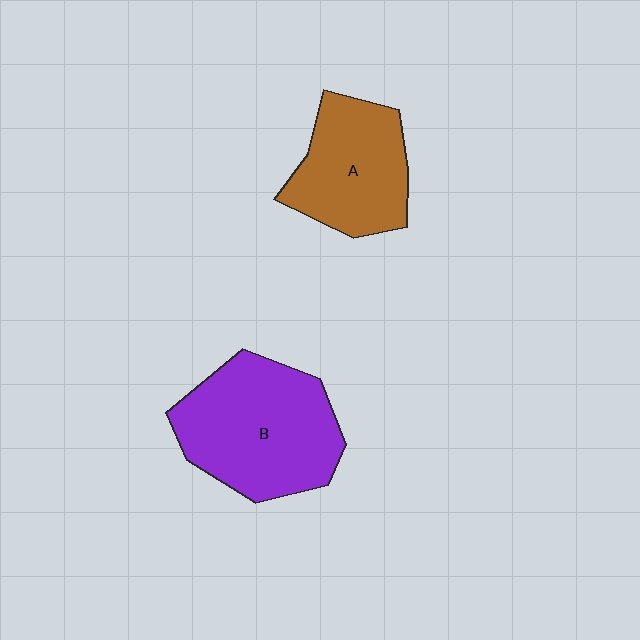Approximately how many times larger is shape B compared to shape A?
Approximately 1.4 times.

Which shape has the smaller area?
Shape A (brown).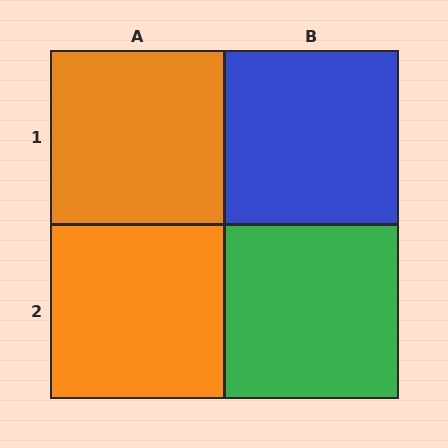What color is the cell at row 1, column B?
Blue.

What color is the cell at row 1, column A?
Orange.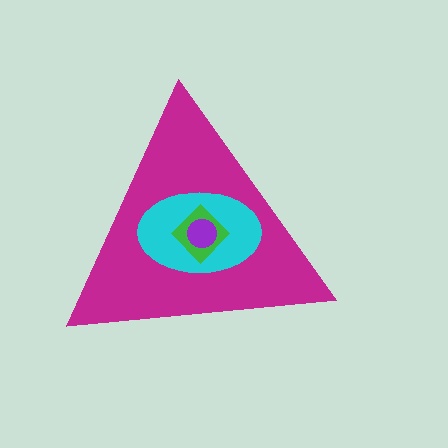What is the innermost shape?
The purple circle.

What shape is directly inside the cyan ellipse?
The green diamond.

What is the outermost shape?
The magenta triangle.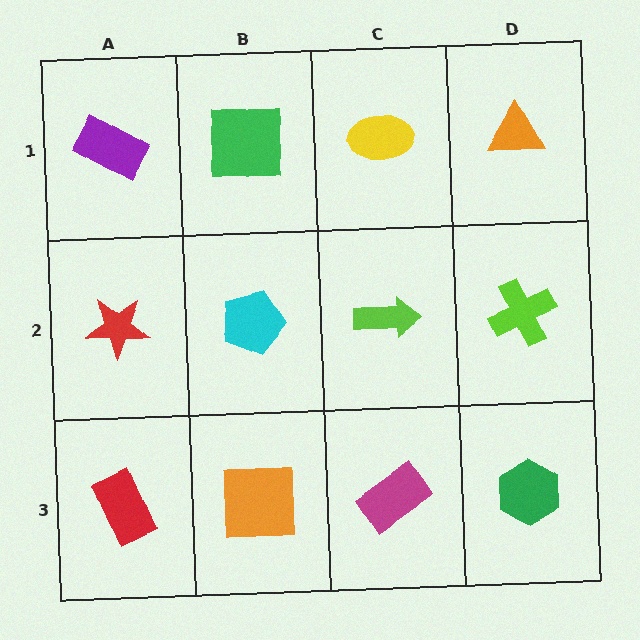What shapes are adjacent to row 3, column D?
A lime cross (row 2, column D), a magenta rectangle (row 3, column C).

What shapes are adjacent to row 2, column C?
A yellow ellipse (row 1, column C), a magenta rectangle (row 3, column C), a cyan pentagon (row 2, column B), a lime cross (row 2, column D).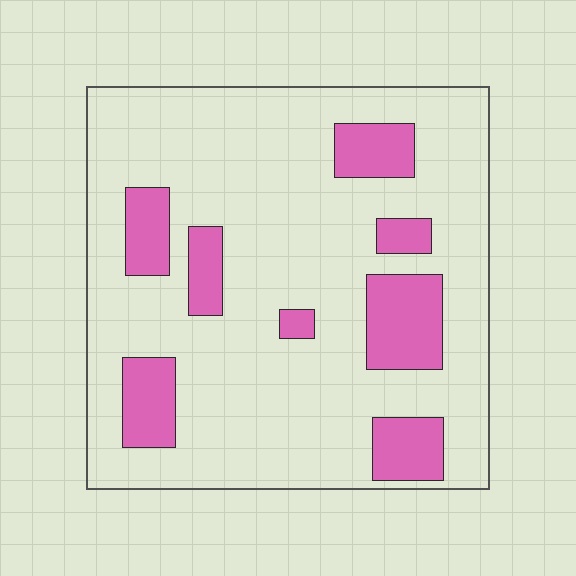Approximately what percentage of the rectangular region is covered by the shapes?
Approximately 20%.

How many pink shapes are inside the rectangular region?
8.